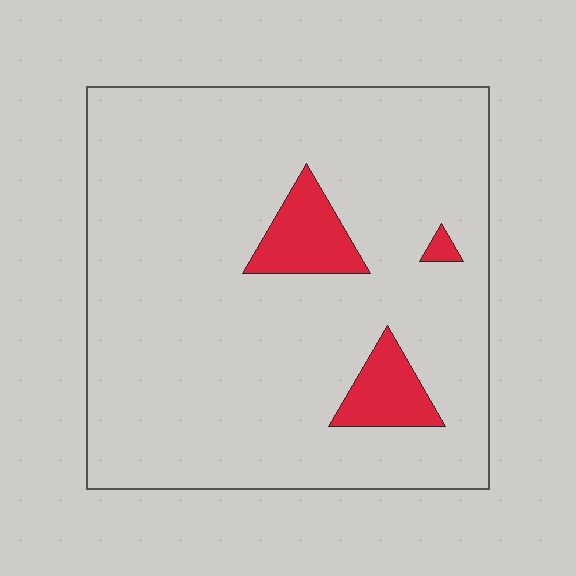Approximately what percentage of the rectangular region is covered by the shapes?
Approximately 10%.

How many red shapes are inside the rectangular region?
3.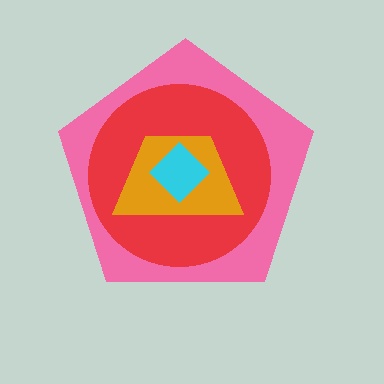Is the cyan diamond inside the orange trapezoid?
Yes.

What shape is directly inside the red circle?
The orange trapezoid.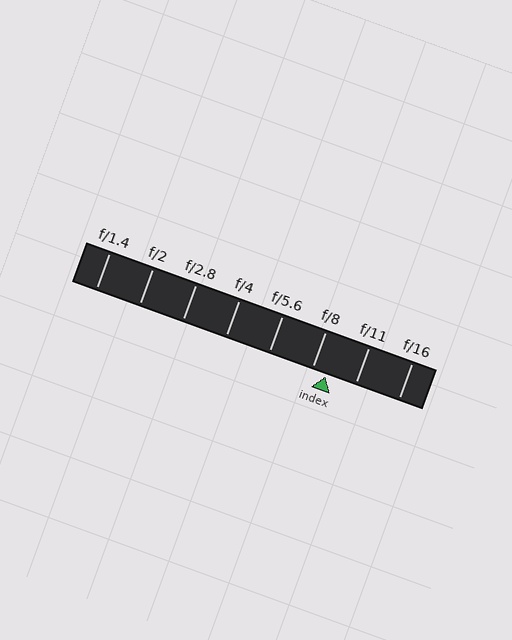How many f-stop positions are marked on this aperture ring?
There are 8 f-stop positions marked.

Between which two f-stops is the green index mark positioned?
The index mark is between f/8 and f/11.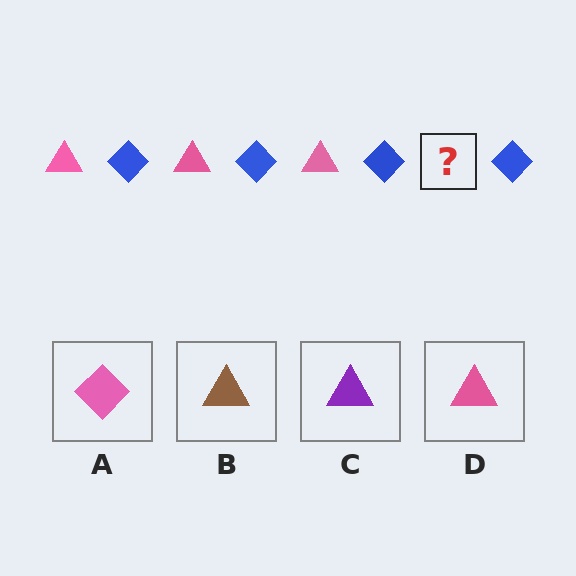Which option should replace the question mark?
Option D.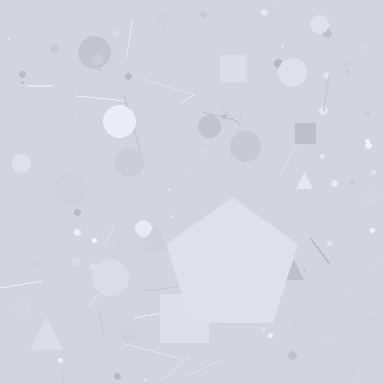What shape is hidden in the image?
A pentagon is hidden in the image.